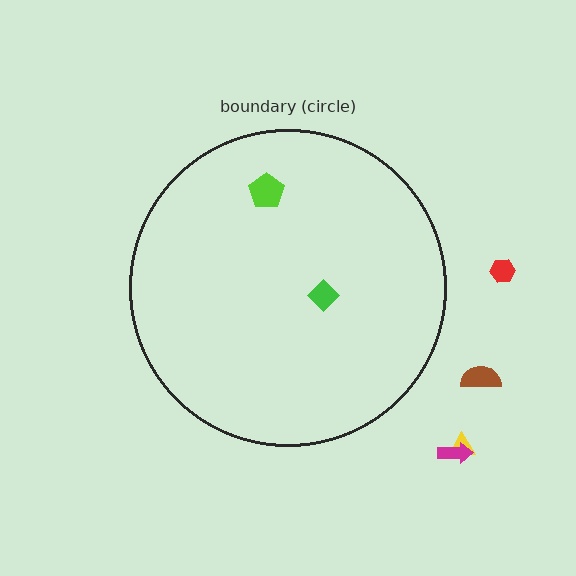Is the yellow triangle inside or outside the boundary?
Outside.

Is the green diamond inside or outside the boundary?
Inside.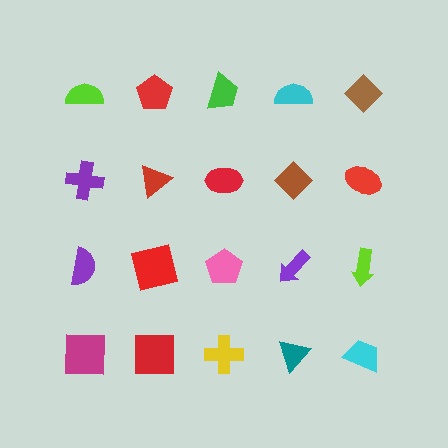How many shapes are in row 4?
5 shapes.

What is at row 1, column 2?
A red pentagon.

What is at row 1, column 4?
A cyan semicircle.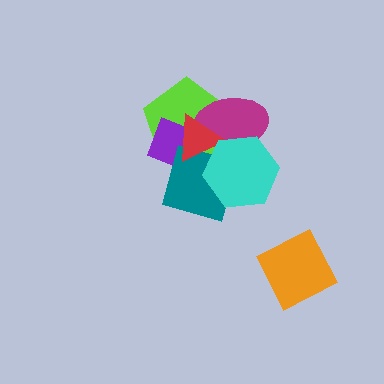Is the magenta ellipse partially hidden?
Yes, it is partially covered by another shape.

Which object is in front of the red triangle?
The cyan hexagon is in front of the red triangle.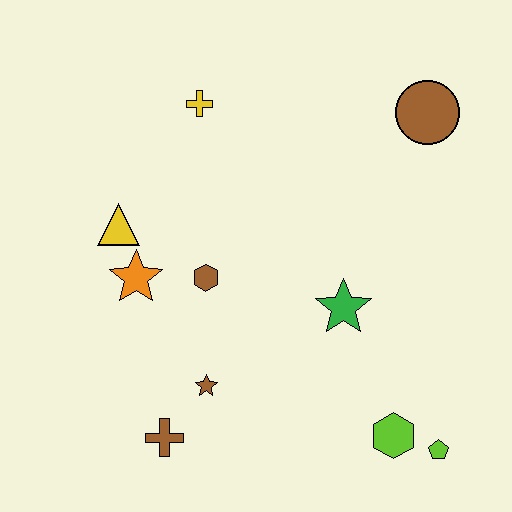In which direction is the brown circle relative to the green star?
The brown circle is above the green star.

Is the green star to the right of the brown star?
Yes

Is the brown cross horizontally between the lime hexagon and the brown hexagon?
No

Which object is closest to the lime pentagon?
The lime hexagon is closest to the lime pentagon.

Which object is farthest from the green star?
The yellow cross is farthest from the green star.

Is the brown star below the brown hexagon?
Yes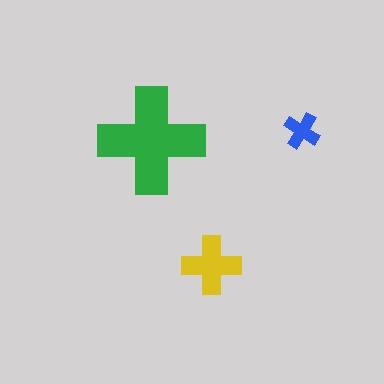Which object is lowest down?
The yellow cross is bottommost.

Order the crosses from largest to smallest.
the green one, the yellow one, the blue one.